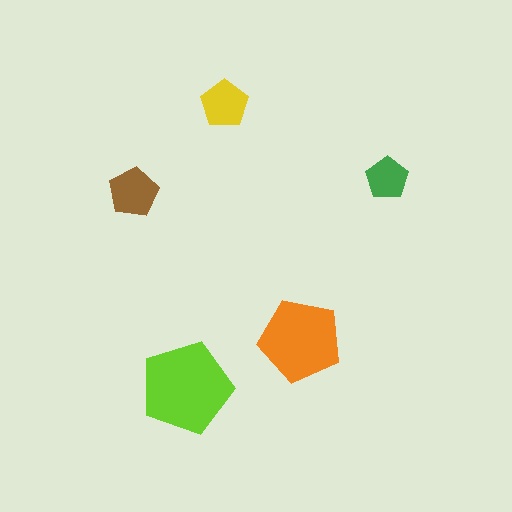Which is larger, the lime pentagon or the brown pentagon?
The lime one.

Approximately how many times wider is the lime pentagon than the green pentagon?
About 2 times wider.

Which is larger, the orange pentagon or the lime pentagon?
The lime one.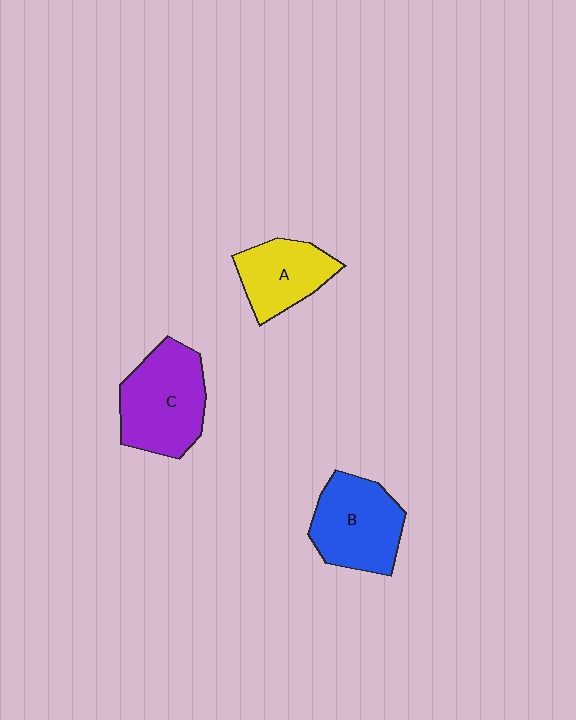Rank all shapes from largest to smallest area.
From largest to smallest: C (purple), B (blue), A (yellow).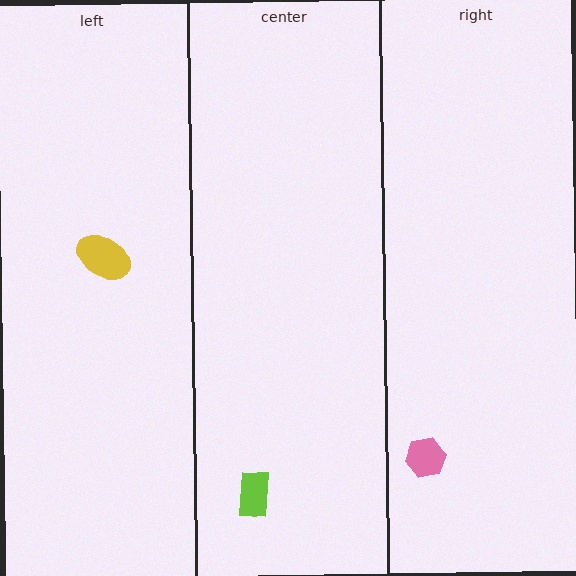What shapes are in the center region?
The lime rectangle.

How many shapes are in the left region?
1.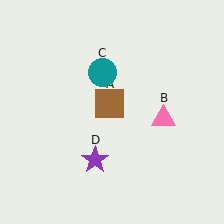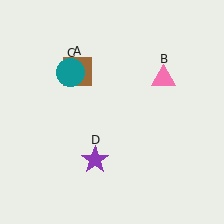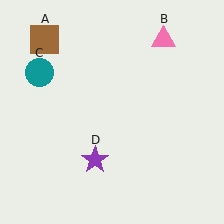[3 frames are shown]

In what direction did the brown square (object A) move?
The brown square (object A) moved up and to the left.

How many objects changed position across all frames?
3 objects changed position: brown square (object A), pink triangle (object B), teal circle (object C).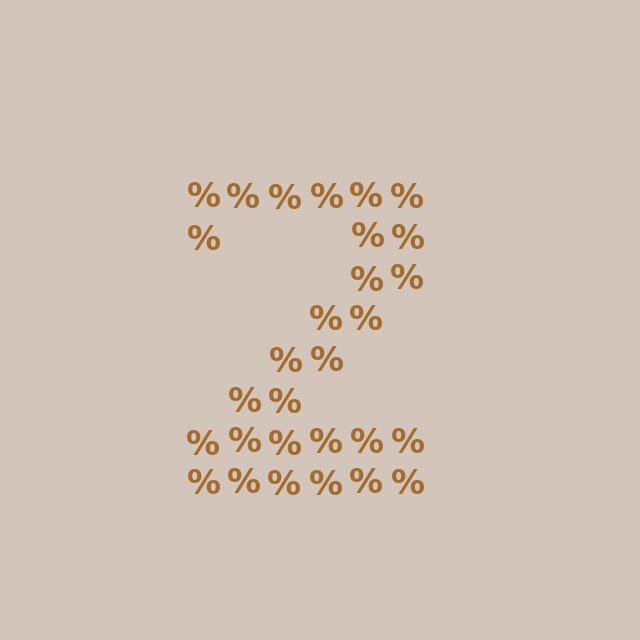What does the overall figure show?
The overall figure shows the digit 2.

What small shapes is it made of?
It is made of small percent signs.